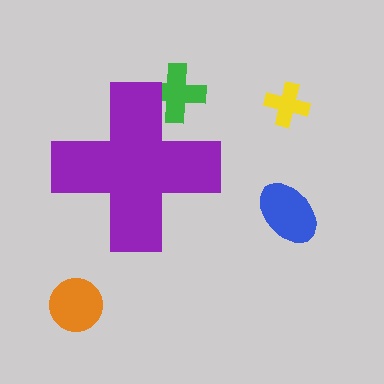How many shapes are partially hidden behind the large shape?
1 shape is partially hidden.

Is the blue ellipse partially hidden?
No, the blue ellipse is fully visible.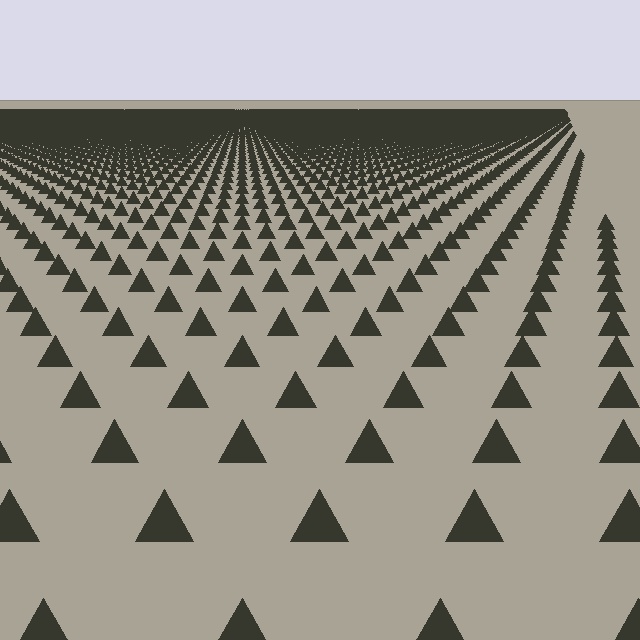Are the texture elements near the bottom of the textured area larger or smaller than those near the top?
Larger. Near the bottom, elements are closer to the viewer and appear at a bigger on-screen size.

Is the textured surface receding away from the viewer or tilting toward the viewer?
The surface is receding away from the viewer. Texture elements get smaller and denser toward the top.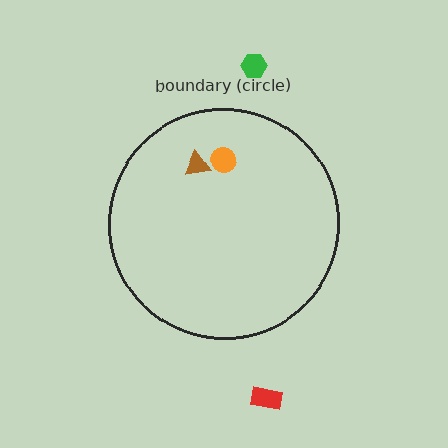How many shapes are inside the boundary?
2 inside, 2 outside.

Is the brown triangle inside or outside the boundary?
Inside.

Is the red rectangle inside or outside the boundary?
Outside.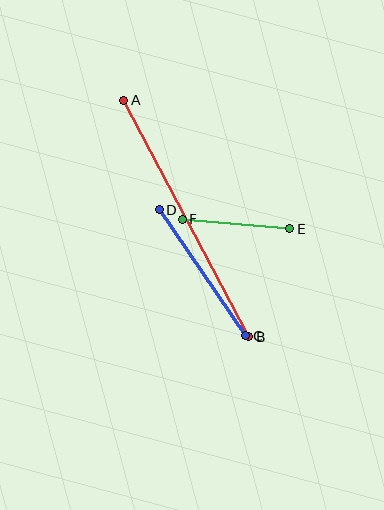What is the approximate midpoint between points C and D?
The midpoint is at approximately (202, 273) pixels.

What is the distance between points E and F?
The distance is approximately 108 pixels.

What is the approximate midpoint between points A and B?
The midpoint is at approximately (186, 218) pixels.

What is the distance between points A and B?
The distance is approximately 268 pixels.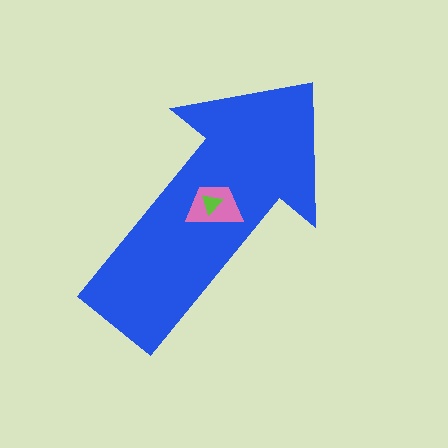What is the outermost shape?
The blue arrow.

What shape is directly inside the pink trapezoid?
The lime triangle.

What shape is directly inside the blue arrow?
The pink trapezoid.